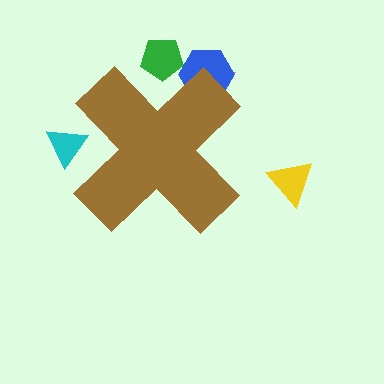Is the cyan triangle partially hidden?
Yes, the cyan triangle is partially hidden behind the brown cross.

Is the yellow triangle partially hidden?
No, the yellow triangle is fully visible.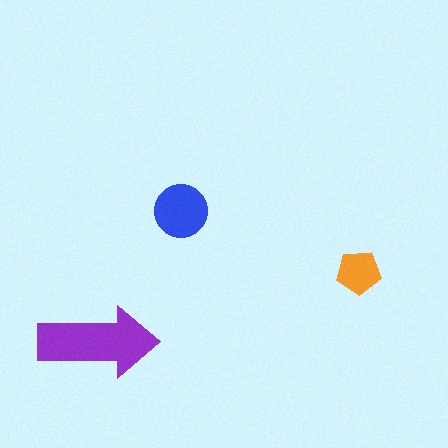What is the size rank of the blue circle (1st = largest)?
2nd.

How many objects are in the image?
There are 3 objects in the image.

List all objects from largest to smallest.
The purple arrow, the blue circle, the orange pentagon.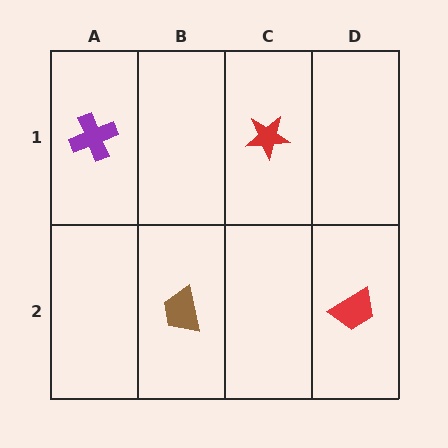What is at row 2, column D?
A red trapezoid.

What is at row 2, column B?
A brown trapezoid.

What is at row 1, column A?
A purple cross.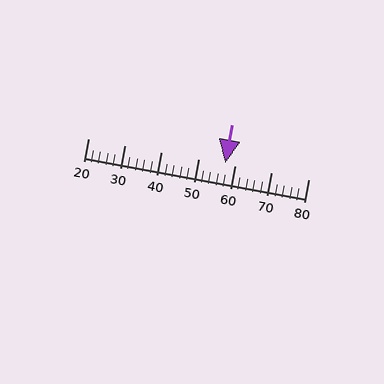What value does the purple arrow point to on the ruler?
The purple arrow points to approximately 57.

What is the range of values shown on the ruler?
The ruler shows values from 20 to 80.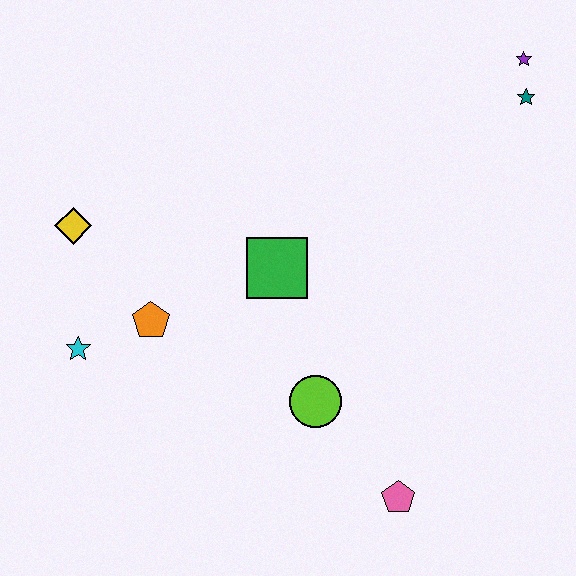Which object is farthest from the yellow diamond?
The purple star is farthest from the yellow diamond.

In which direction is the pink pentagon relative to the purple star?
The pink pentagon is below the purple star.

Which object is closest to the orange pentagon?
The cyan star is closest to the orange pentagon.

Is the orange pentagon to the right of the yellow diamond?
Yes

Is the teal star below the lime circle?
No